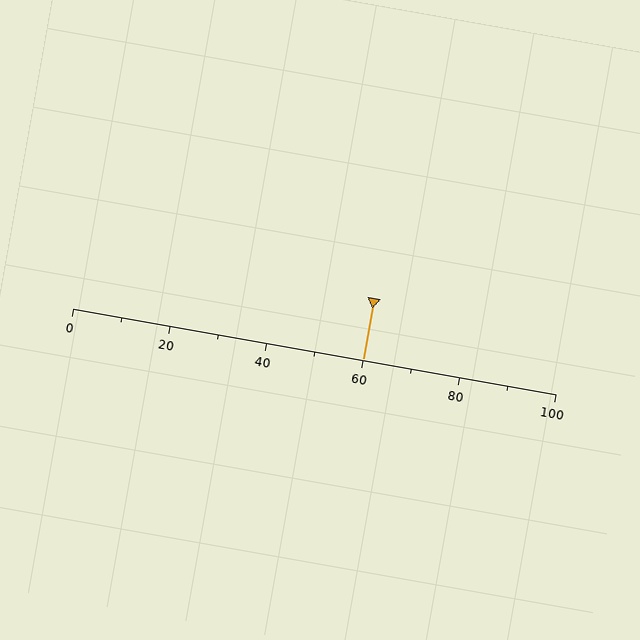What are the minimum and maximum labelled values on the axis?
The axis runs from 0 to 100.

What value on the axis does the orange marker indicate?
The marker indicates approximately 60.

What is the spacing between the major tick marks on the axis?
The major ticks are spaced 20 apart.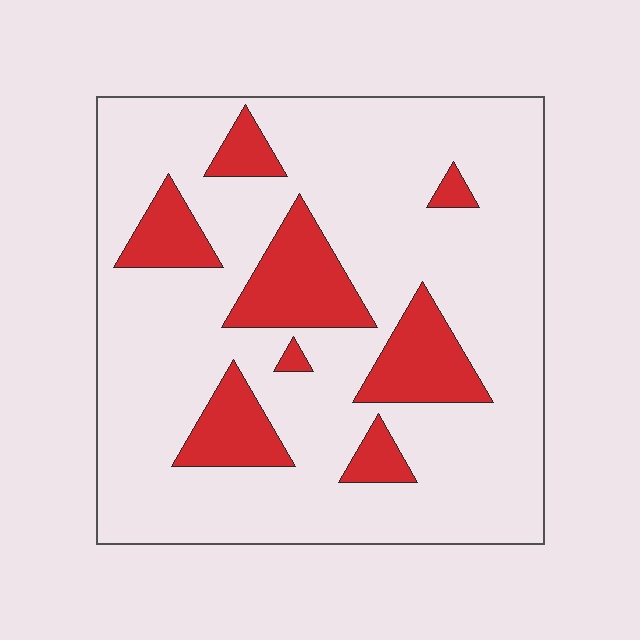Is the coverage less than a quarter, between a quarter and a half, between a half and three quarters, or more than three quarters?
Less than a quarter.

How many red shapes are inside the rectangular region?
8.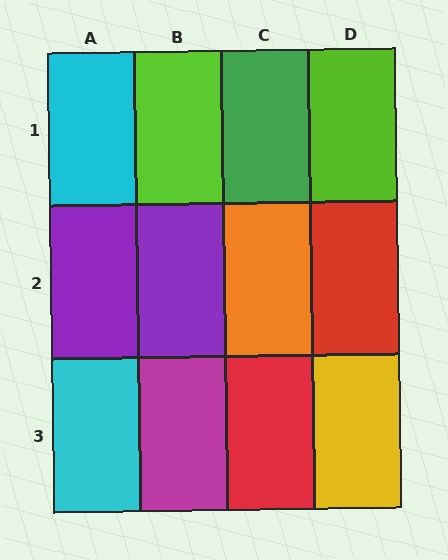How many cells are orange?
1 cell is orange.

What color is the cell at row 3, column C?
Red.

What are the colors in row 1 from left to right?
Cyan, lime, green, lime.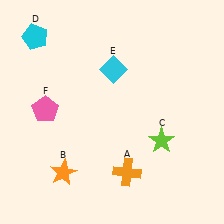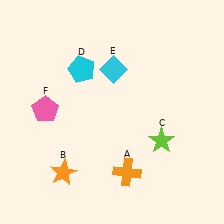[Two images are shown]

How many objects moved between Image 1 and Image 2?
1 object moved between the two images.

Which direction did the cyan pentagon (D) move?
The cyan pentagon (D) moved right.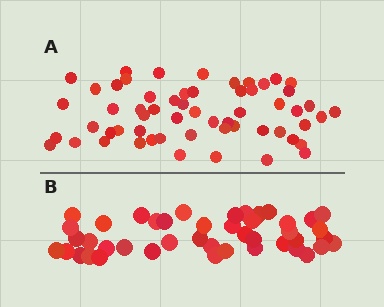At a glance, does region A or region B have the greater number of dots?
Region A (the top region) has more dots.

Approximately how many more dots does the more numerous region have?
Region A has approximately 15 more dots than region B.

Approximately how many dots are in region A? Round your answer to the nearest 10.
About 60 dots. (The exact count is 58, which rounds to 60.)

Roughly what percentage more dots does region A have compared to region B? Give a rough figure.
About 30% more.